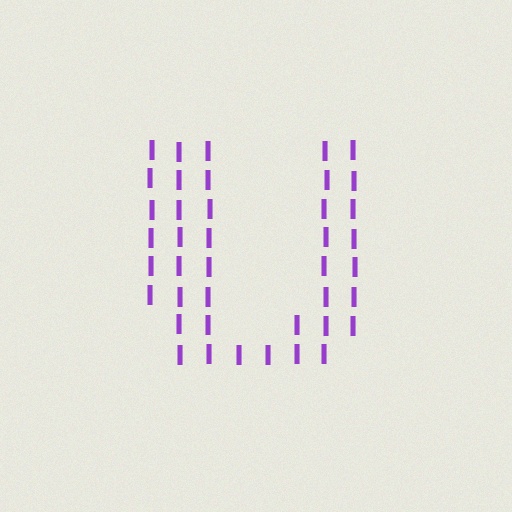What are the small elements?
The small elements are letter I's.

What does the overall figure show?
The overall figure shows the letter U.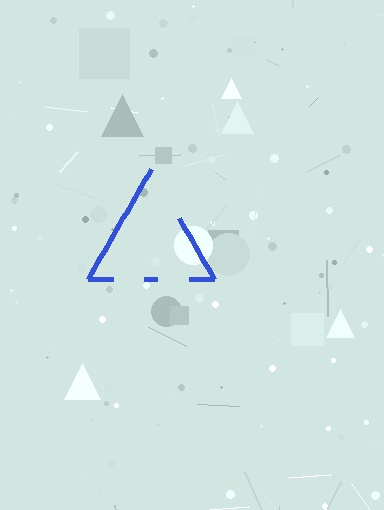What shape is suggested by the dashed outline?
The dashed outline suggests a triangle.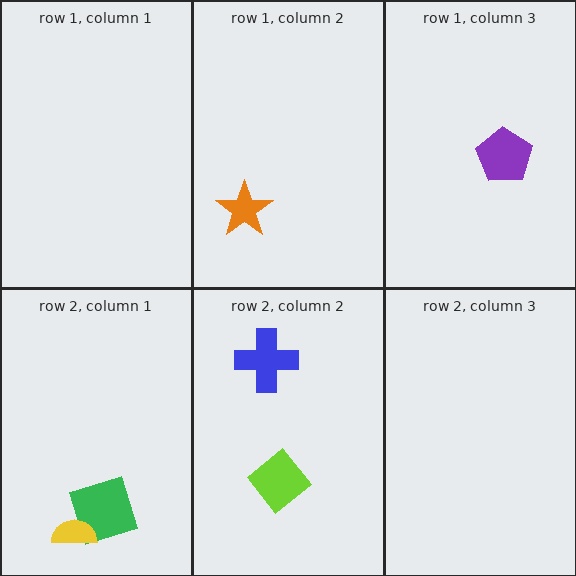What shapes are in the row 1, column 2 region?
The orange star.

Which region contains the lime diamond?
The row 2, column 2 region.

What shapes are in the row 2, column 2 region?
The lime diamond, the blue cross.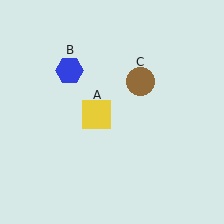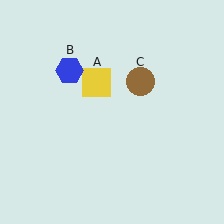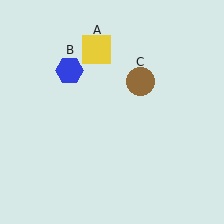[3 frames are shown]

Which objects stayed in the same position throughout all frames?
Blue hexagon (object B) and brown circle (object C) remained stationary.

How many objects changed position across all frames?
1 object changed position: yellow square (object A).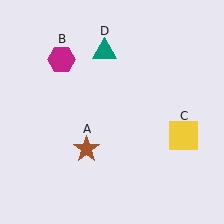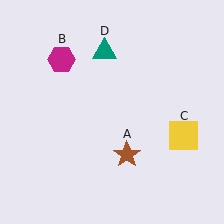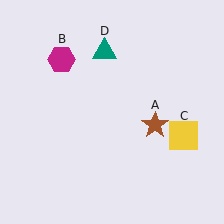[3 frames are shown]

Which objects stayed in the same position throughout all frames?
Magenta hexagon (object B) and yellow square (object C) and teal triangle (object D) remained stationary.